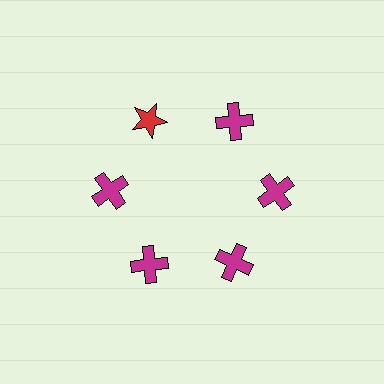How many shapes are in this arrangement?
There are 6 shapes arranged in a ring pattern.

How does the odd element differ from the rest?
It differs in both color (red instead of magenta) and shape (star instead of cross).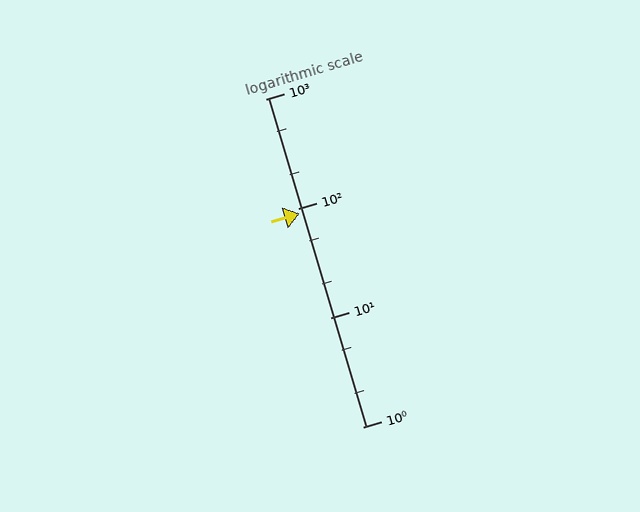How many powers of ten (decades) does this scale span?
The scale spans 3 decades, from 1 to 1000.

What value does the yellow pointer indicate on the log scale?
The pointer indicates approximately 89.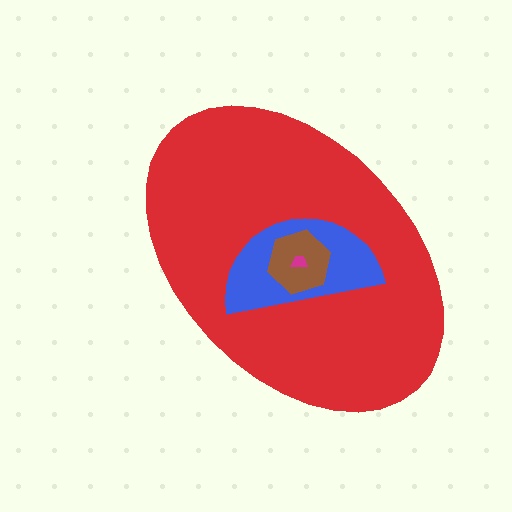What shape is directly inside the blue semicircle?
The brown hexagon.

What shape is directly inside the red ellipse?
The blue semicircle.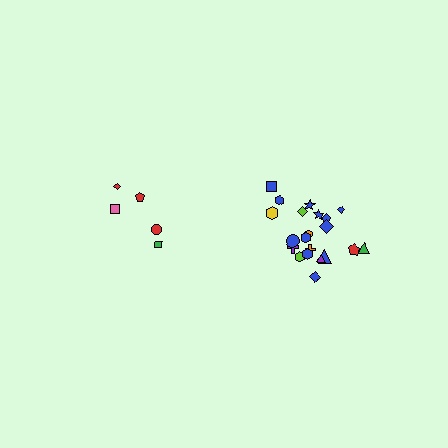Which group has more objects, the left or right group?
The right group.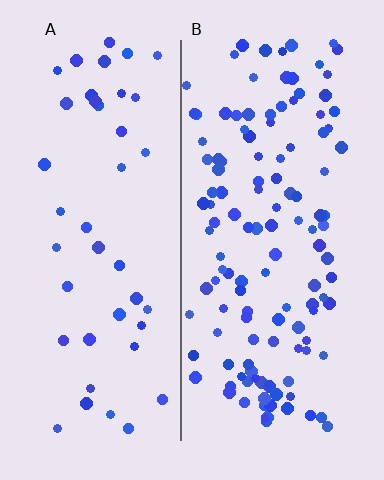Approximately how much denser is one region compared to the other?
Approximately 2.9× — region B over region A.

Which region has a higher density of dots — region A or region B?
B (the right).